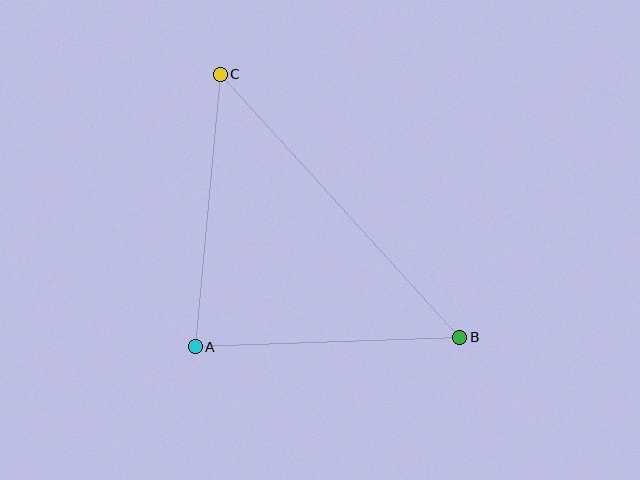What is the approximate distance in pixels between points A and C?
The distance between A and C is approximately 274 pixels.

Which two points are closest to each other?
Points A and B are closest to each other.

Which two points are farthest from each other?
Points B and C are farthest from each other.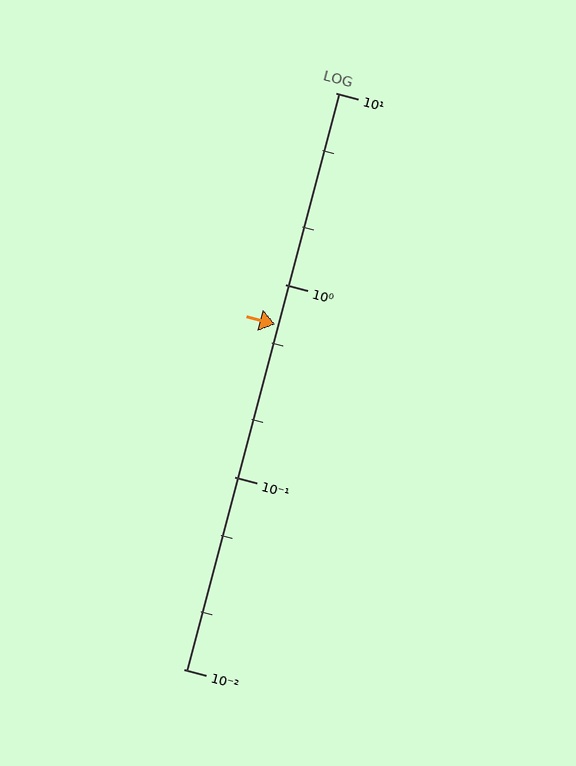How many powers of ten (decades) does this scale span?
The scale spans 3 decades, from 0.01 to 10.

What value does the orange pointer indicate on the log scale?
The pointer indicates approximately 0.62.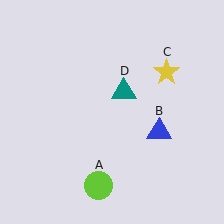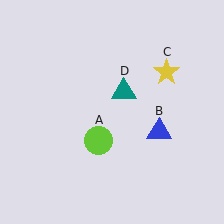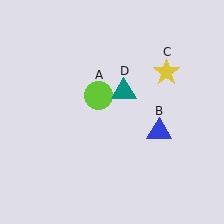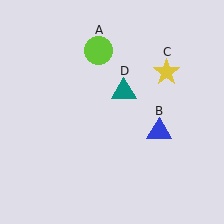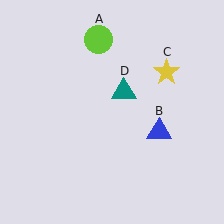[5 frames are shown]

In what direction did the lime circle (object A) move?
The lime circle (object A) moved up.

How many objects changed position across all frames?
1 object changed position: lime circle (object A).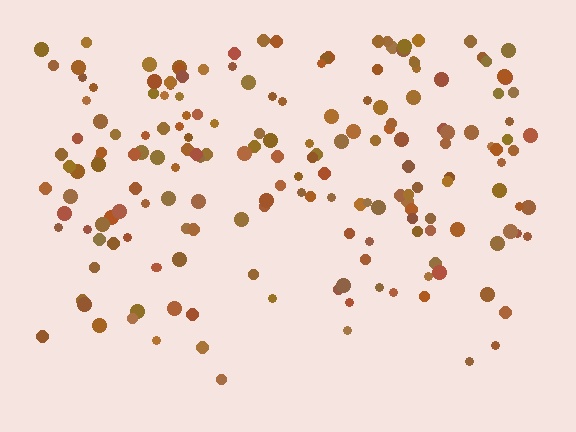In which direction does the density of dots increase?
From bottom to top, with the top side densest.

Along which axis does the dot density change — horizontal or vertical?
Vertical.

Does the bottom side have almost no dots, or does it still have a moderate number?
Still a moderate number, just noticeably fewer than the top.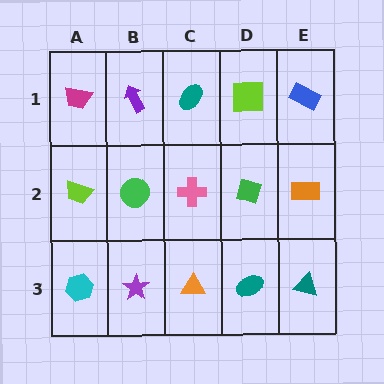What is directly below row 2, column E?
A teal triangle.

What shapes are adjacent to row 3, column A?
A lime trapezoid (row 2, column A), a purple star (row 3, column B).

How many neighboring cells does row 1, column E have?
2.